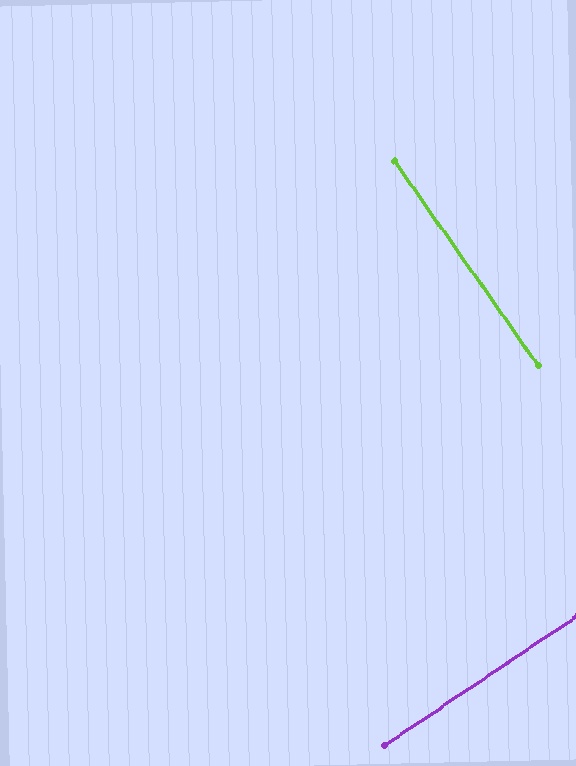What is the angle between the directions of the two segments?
Approximately 89 degrees.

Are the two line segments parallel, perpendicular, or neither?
Perpendicular — they meet at approximately 89°.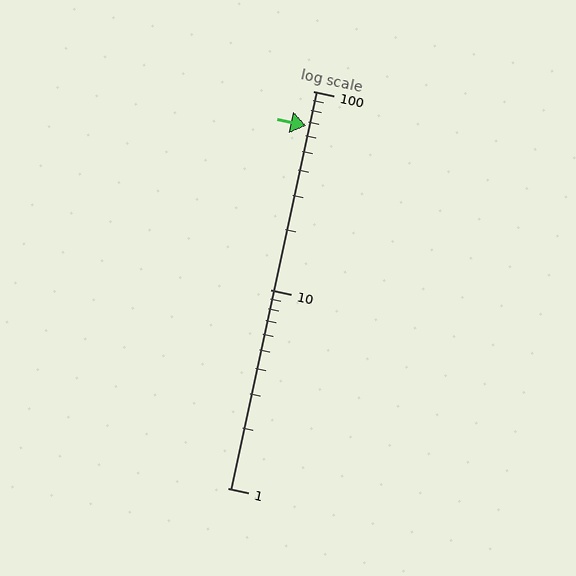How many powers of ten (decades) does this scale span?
The scale spans 2 decades, from 1 to 100.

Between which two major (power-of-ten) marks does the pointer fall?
The pointer is between 10 and 100.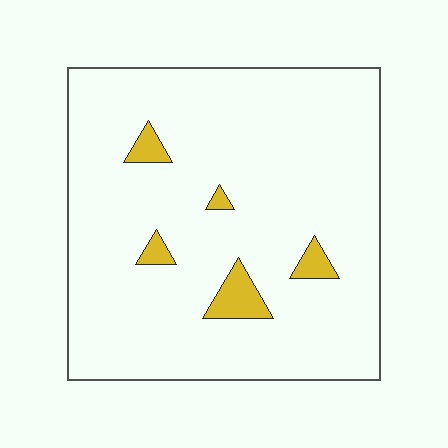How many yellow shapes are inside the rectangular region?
5.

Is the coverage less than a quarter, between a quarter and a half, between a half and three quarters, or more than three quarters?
Less than a quarter.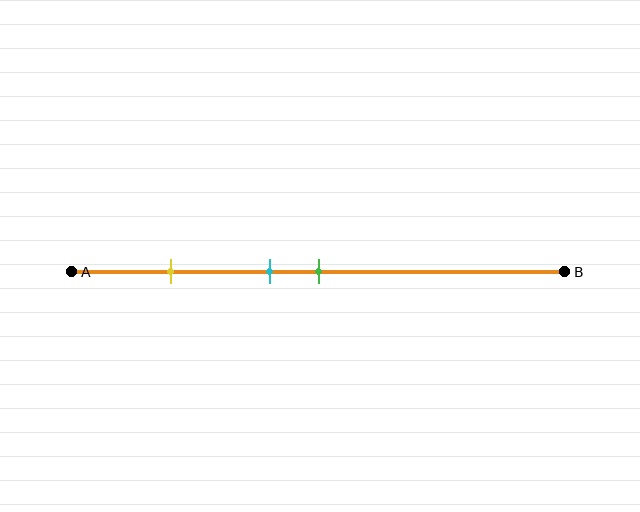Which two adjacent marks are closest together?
The cyan and green marks are the closest adjacent pair.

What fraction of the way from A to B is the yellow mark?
The yellow mark is approximately 20% (0.2) of the way from A to B.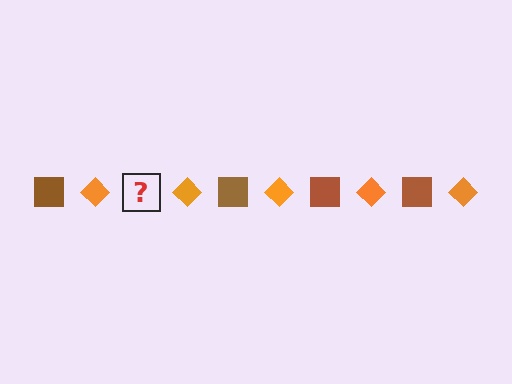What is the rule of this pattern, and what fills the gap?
The rule is that the pattern alternates between brown square and orange diamond. The gap should be filled with a brown square.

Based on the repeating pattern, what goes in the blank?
The blank should be a brown square.